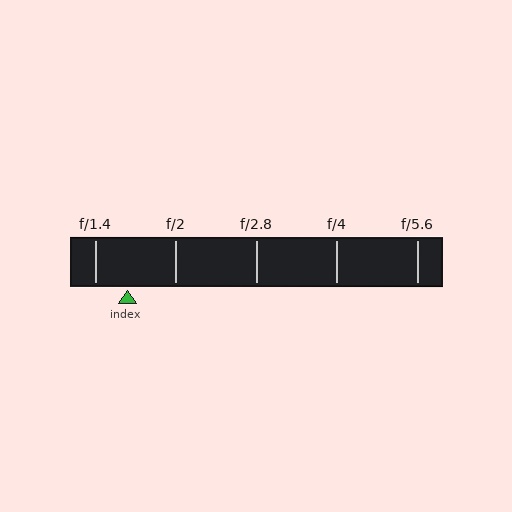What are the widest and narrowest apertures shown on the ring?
The widest aperture shown is f/1.4 and the narrowest is f/5.6.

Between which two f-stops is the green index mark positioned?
The index mark is between f/1.4 and f/2.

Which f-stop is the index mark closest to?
The index mark is closest to f/1.4.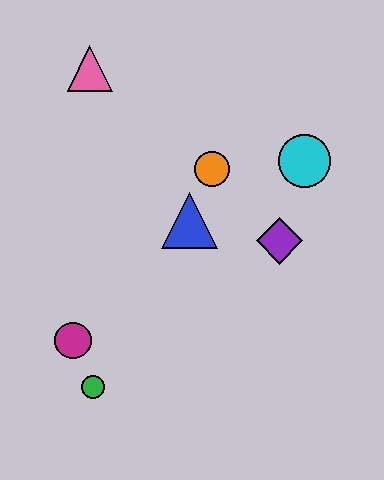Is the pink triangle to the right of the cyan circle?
No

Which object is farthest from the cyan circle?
The green circle is farthest from the cyan circle.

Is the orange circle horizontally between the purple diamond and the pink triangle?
Yes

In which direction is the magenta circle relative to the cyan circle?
The magenta circle is to the left of the cyan circle.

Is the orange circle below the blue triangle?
No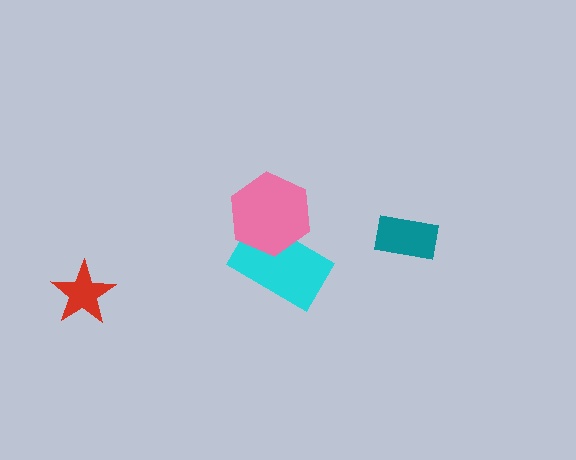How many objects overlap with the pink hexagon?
1 object overlaps with the pink hexagon.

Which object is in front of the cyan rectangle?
The pink hexagon is in front of the cyan rectangle.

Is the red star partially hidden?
No, no other shape covers it.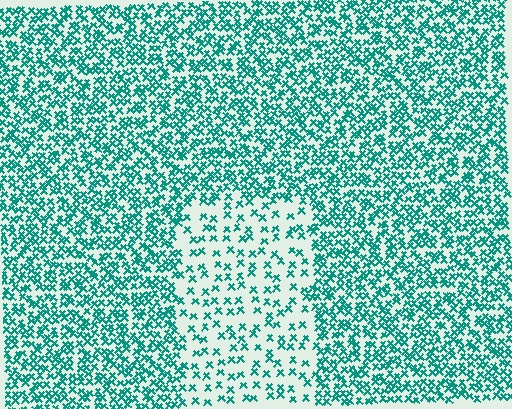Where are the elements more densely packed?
The elements are more densely packed outside the rectangle boundary.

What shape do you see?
I see a rectangle.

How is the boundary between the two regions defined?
The boundary is defined by a change in element density (approximately 2.4x ratio). All elements are the same color, size, and shape.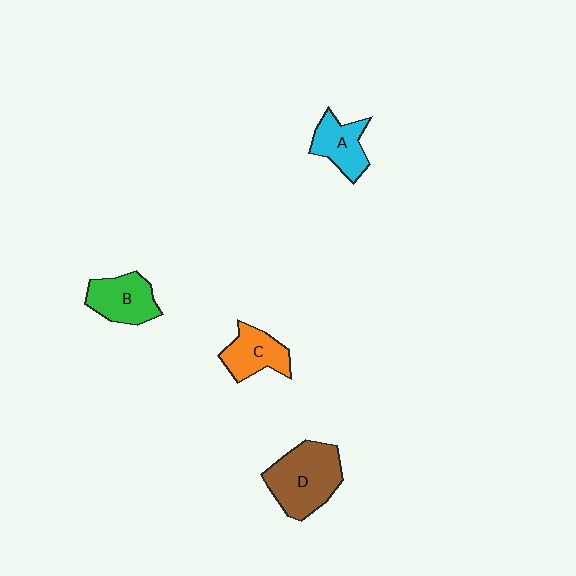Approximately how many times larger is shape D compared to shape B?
Approximately 1.5 times.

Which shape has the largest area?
Shape D (brown).